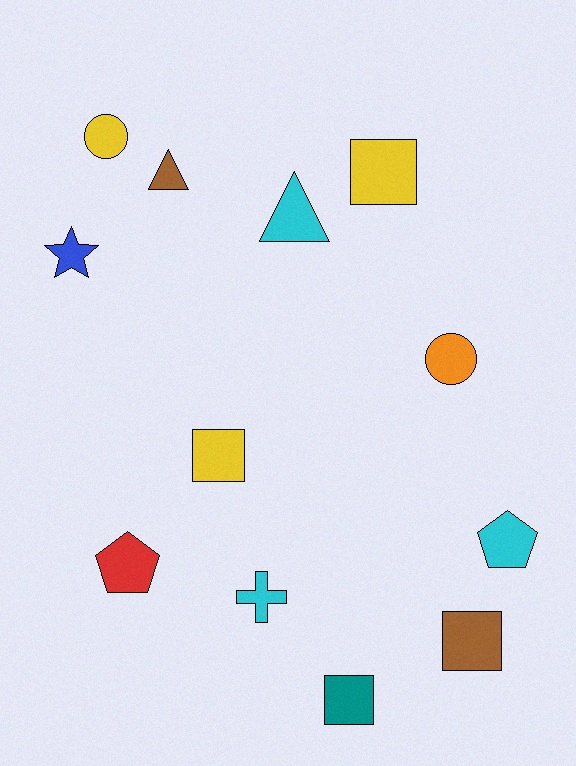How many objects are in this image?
There are 12 objects.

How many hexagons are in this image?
There are no hexagons.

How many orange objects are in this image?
There is 1 orange object.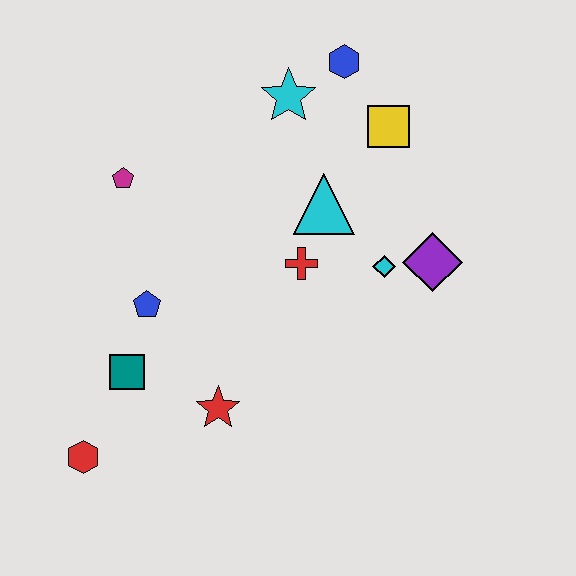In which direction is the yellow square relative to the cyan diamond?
The yellow square is above the cyan diamond.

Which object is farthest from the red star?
The blue hexagon is farthest from the red star.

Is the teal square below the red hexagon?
No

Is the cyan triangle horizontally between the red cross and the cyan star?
No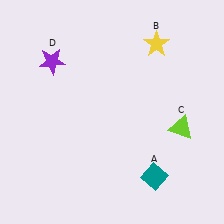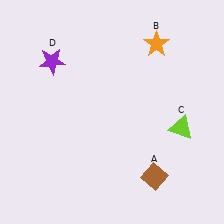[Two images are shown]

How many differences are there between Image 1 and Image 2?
There are 2 differences between the two images.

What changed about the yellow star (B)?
In Image 1, B is yellow. In Image 2, it changed to orange.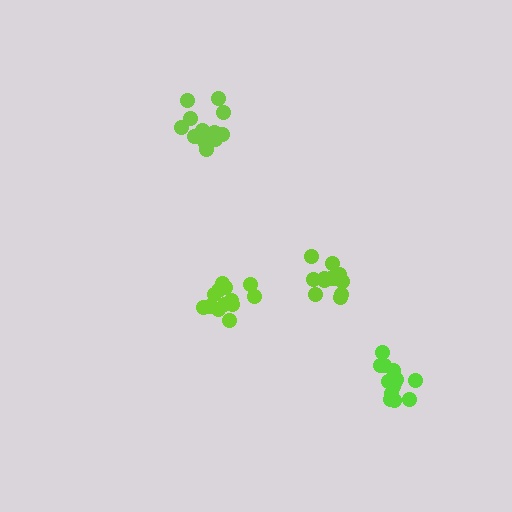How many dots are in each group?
Group 1: 13 dots, Group 2: 14 dots, Group 3: 13 dots, Group 4: 13 dots (53 total).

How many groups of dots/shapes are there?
There are 4 groups.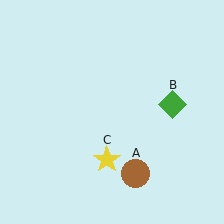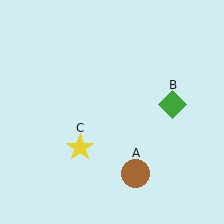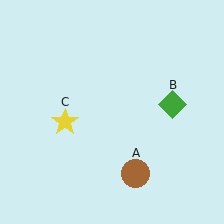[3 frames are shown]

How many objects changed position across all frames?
1 object changed position: yellow star (object C).